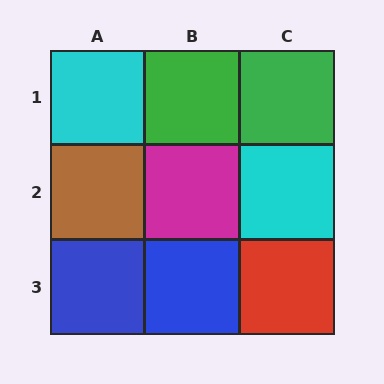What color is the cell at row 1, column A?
Cyan.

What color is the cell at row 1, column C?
Green.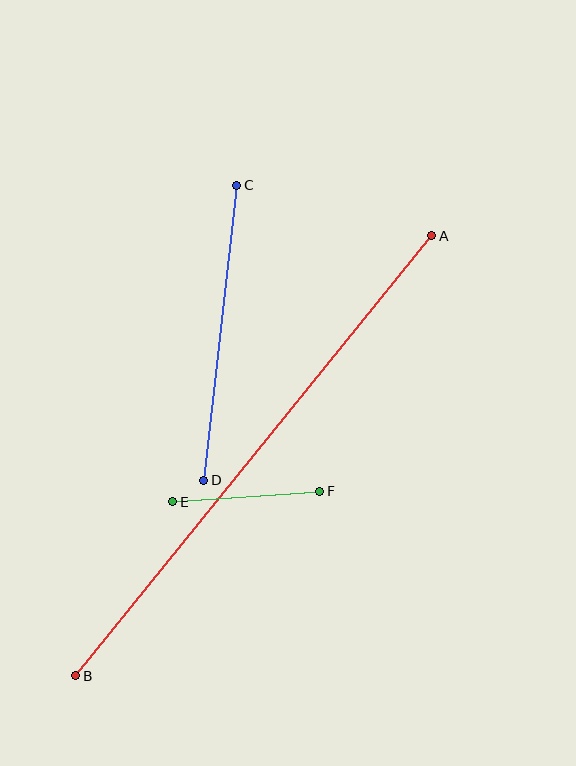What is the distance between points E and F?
The distance is approximately 147 pixels.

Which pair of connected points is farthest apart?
Points A and B are farthest apart.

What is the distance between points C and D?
The distance is approximately 297 pixels.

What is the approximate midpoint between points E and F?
The midpoint is at approximately (246, 496) pixels.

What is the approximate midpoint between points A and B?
The midpoint is at approximately (254, 456) pixels.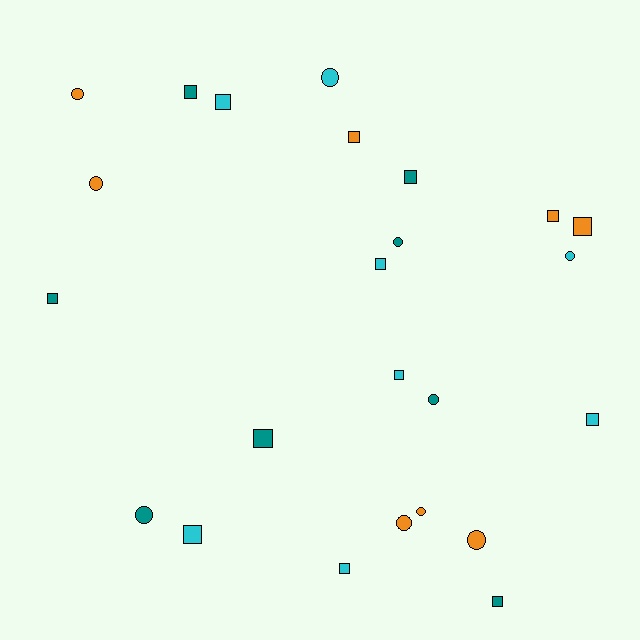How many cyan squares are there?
There are 6 cyan squares.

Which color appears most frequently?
Teal, with 8 objects.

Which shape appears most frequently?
Square, with 14 objects.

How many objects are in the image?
There are 24 objects.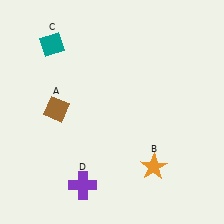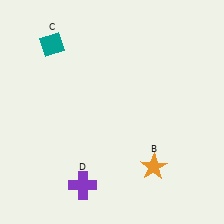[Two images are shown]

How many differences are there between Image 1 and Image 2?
There is 1 difference between the two images.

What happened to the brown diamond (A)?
The brown diamond (A) was removed in Image 2. It was in the top-left area of Image 1.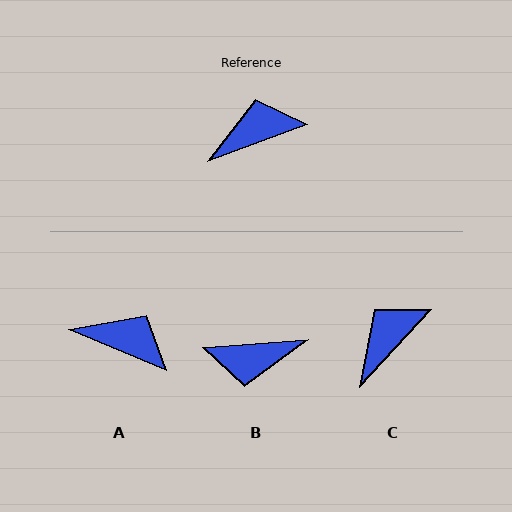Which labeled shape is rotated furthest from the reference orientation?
B, about 164 degrees away.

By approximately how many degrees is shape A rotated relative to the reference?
Approximately 43 degrees clockwise.